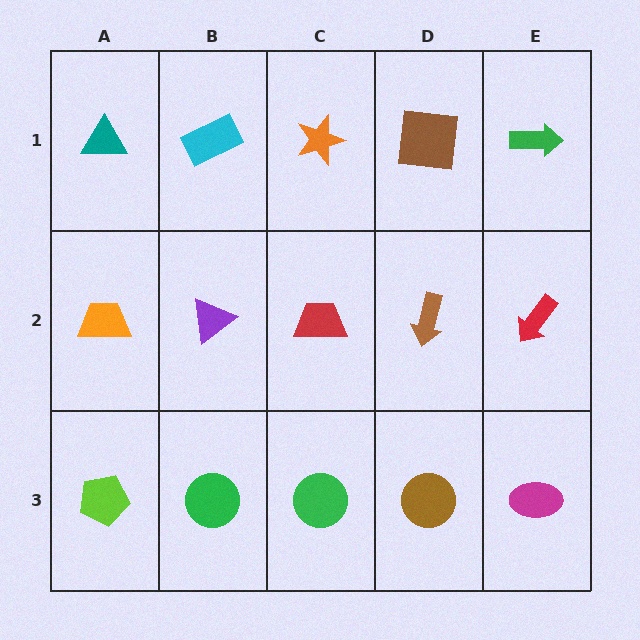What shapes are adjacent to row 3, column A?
An orange trapezoid (row 2, column A), a green circle (row 3, column B).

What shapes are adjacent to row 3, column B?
A purple triangle (row 2, column B), a lime pentagon (row 3, column A), a green circle (row 3, column C).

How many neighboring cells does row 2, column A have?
3.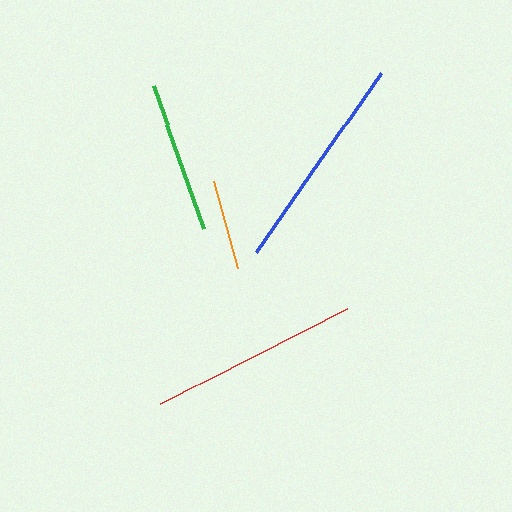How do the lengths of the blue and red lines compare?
The blue and red lines are approximately the same length.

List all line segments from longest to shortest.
From longest to shortest: blue, red, green, orange.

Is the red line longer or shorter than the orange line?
The red line is longer than the orange line.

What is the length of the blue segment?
The blue segment is approximately 217 pixels long.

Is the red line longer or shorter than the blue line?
The blue line is longer than the red line.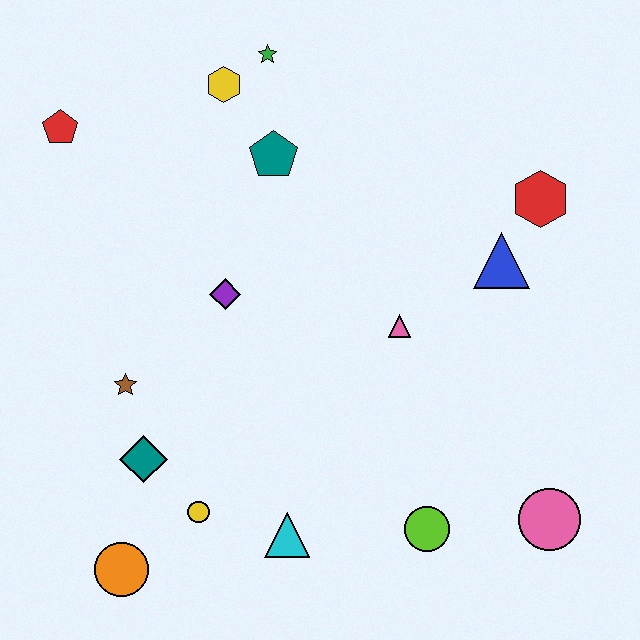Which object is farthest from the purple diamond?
The pink circle is farthest from the purple diamond.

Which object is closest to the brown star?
The teal diamond is closest to the brown star.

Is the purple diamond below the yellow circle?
No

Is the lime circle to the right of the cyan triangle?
Yes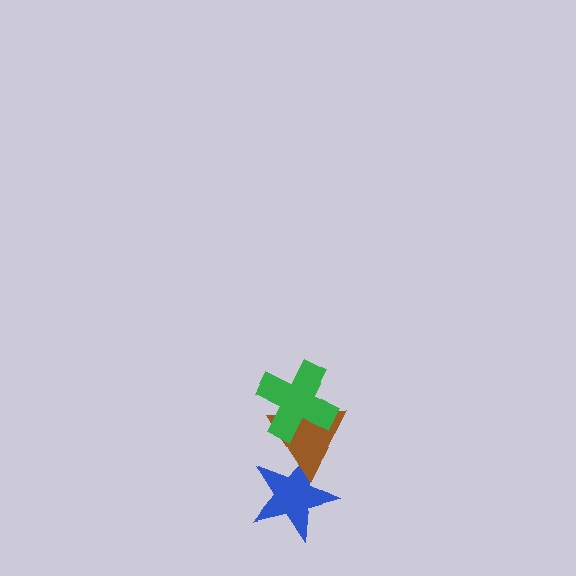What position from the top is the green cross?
The green cross is 1st from the top.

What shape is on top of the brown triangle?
The green cross is on top of the brown triangle.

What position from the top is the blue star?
The blue star is 3rd from the top.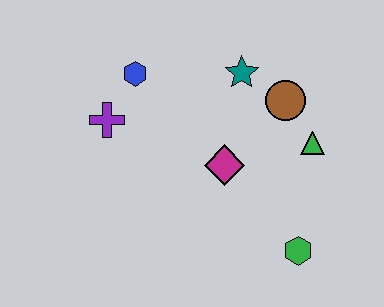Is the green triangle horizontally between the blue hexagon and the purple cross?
No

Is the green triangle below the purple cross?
Yes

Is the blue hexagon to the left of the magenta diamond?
Yes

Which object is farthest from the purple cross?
The green hexagon is farthest from the purple cross.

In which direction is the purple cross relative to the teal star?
The purple cross is to the left of the teal star.